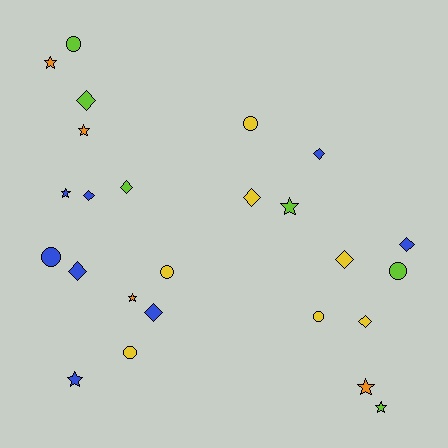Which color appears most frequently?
Blue, with 8 objects.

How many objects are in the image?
There are 25 objects.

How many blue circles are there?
There is 1 blue circle.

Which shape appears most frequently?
Diamond, with 10 objects.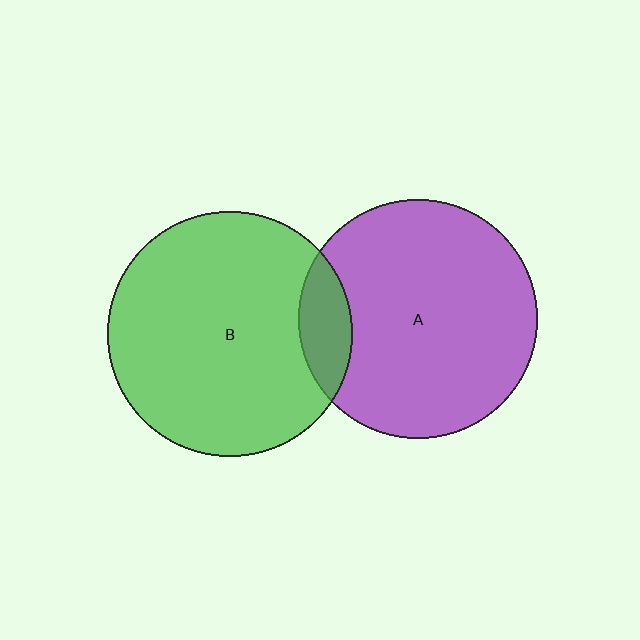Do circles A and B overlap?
Yes.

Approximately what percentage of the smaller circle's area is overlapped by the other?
Approximately 10%.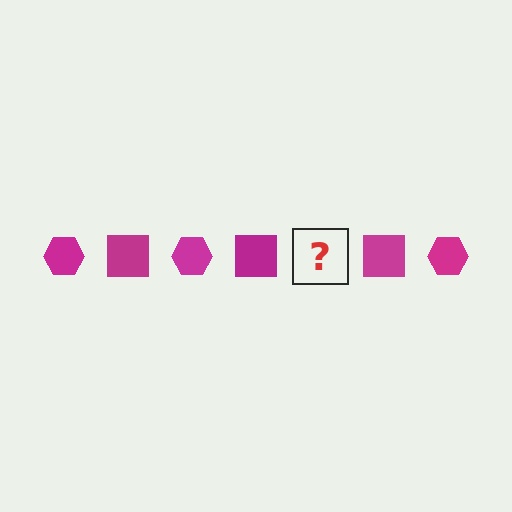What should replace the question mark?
The question mark should be replaced with a magenta hexagon.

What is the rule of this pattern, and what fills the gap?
The rule is that the pattern cycles through hexagon, square shapes in magenta. The gap should be filled with a magenta hexagon.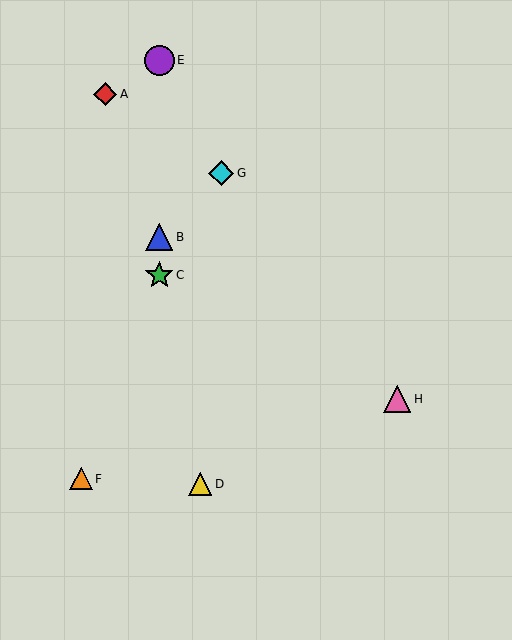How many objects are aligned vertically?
3 objects (B, C, E) are aligned vertically.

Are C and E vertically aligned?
Yes, both are at x≈159.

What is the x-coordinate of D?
Object D is at x≈200.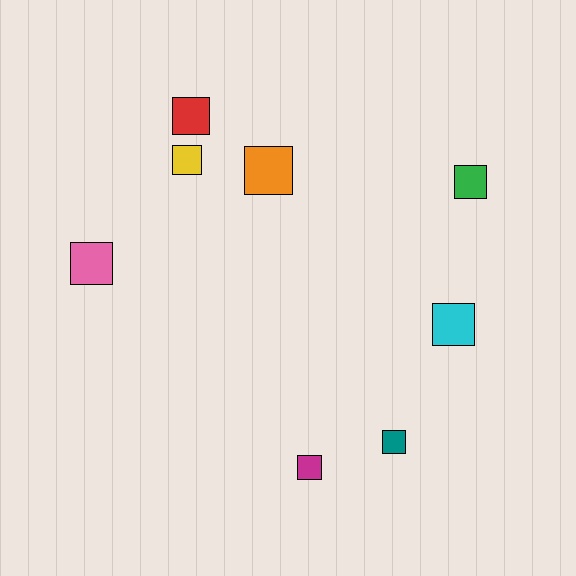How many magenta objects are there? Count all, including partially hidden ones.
There is 1 magenta object.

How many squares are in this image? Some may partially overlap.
There are 8 squares.